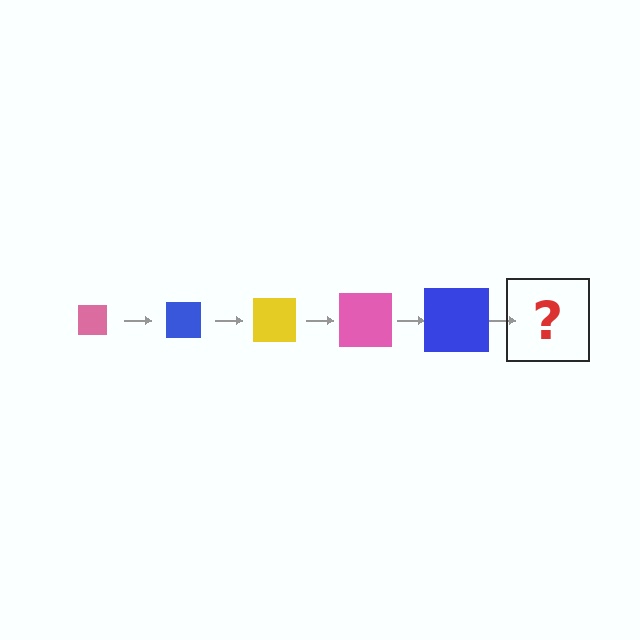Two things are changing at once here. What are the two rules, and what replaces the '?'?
The two rules are that the square grows larger each step and the color cycles through pink, blue, and yellow. The '?' should be a yellow square, larger than the previous one.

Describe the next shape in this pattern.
It should be a yellow square, larger than the previous one.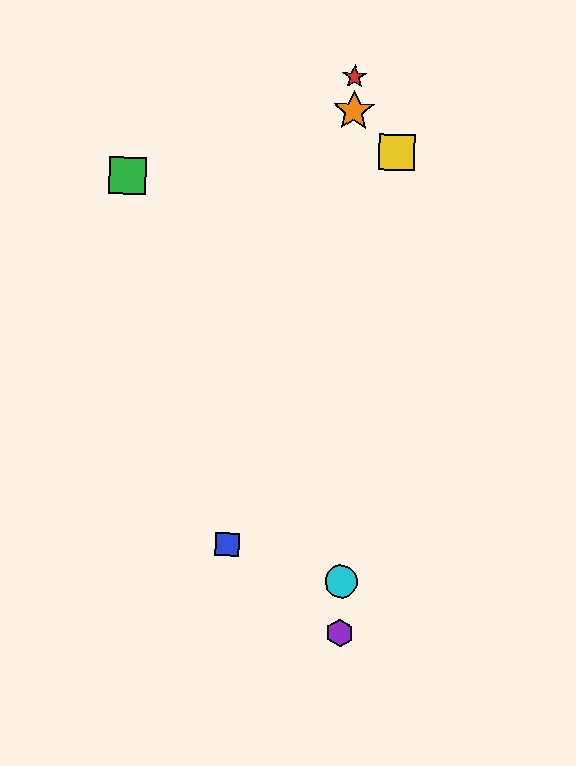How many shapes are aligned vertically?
4 shapes (the red star, the purple hexagon, the orange star, the cyan circle) are aligned vertically.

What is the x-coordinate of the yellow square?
The yellow square is at x≈397.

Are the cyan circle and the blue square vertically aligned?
No, the cyan circle is at x≈341 and the blue square is at x≈227.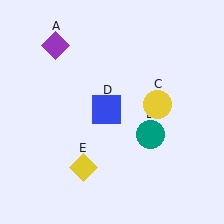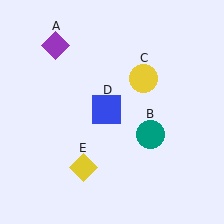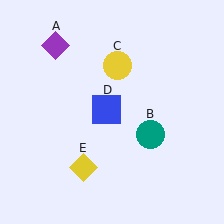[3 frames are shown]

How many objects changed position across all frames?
1 object changed position: yellow circle (object C).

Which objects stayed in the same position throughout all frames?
Purple diamond (object A) and teal circle (object B) and blue square (object D) and yellow diamond (object E) remained stationary.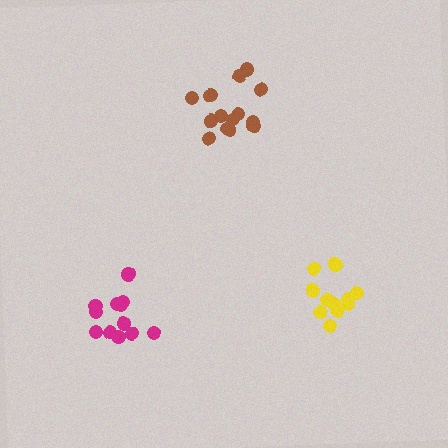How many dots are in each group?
Group 1: 11 dots, Group 2: 14 dots, Group 3: 12 dots (37 total).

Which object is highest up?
The brown cluster is topmost.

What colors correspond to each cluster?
The clusters are colored: yellow, brown, magenta.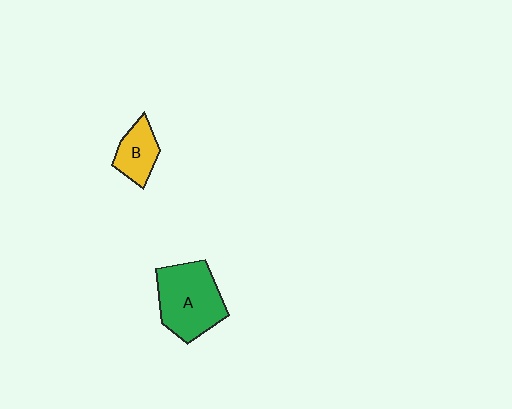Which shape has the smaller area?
Shape B (yellow).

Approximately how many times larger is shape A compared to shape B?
Approximately 2.0 times.